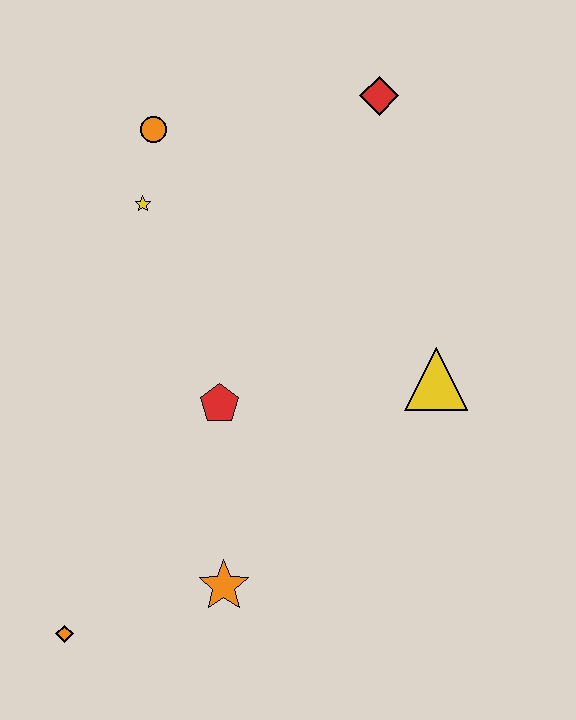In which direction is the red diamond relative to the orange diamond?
The red diamond is above the orange diamond.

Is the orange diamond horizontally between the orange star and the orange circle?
No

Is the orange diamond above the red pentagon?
No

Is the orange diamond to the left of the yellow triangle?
Yes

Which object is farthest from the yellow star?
The orange diamond is farthest from the yellow star.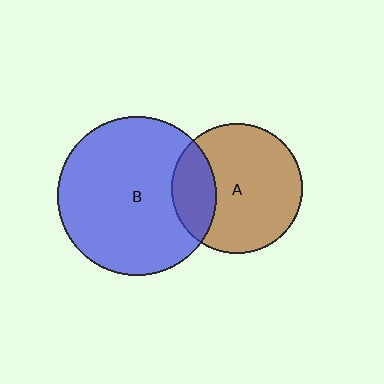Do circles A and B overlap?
Yes.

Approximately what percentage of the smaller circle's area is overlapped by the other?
Approximately 25%.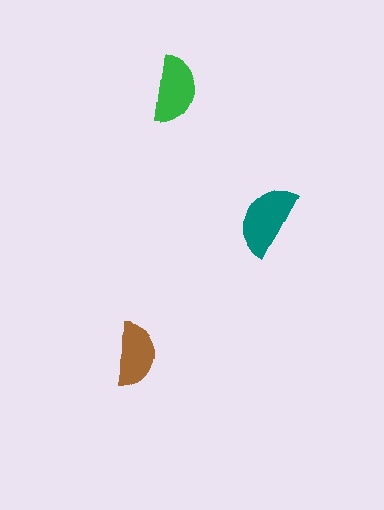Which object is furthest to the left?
The brown semicircle is leftmost.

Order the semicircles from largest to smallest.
the teal one, the green one, the brown one.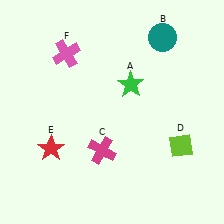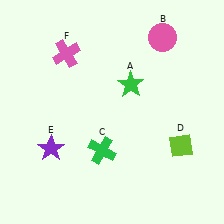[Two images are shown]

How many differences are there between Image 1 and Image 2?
There are 3 differences between the two images.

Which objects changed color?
B changed from teal to pink. C changed from magenta to green. E changed from red to purple.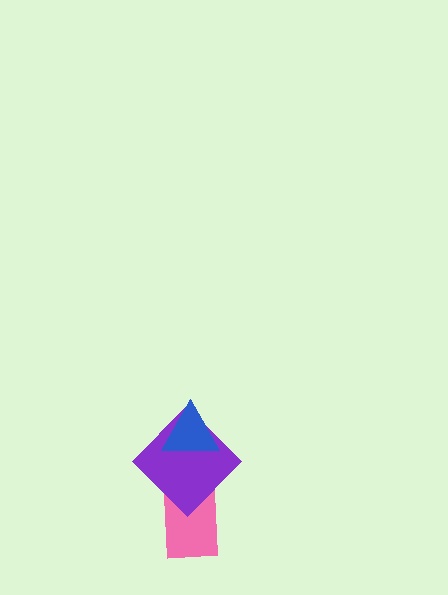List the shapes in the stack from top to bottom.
From top to bottom: the blue triangle, the purple diamond, the pink rectangle.